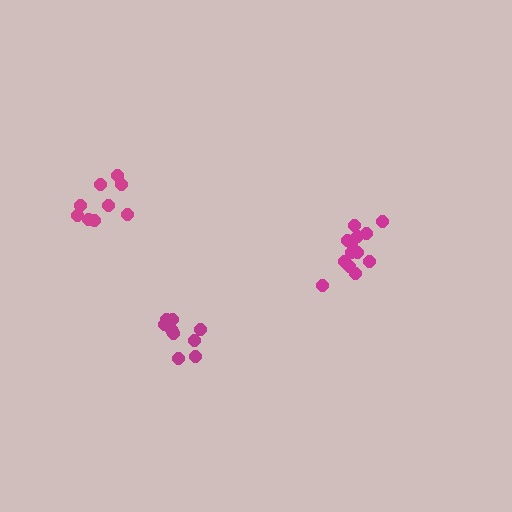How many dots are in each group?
Group 1: 10 dots, Group 2: 13 dots, Group 3: 9 dots (32 total).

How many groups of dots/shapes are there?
There are 3 groups.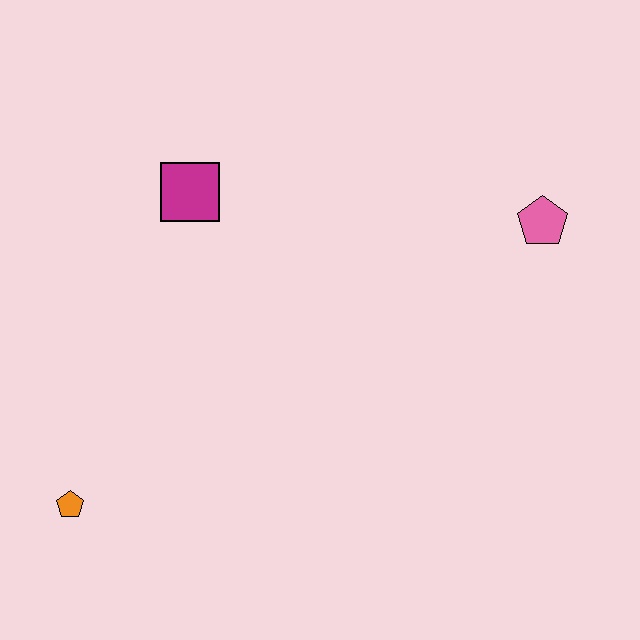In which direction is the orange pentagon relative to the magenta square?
The orange pentagon is below the magenta square.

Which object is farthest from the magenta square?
The pink pentagon is farthest from the magenta square.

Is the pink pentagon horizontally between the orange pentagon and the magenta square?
No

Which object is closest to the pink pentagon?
The magenta square is closest to the pink pentagon.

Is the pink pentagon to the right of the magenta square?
Yes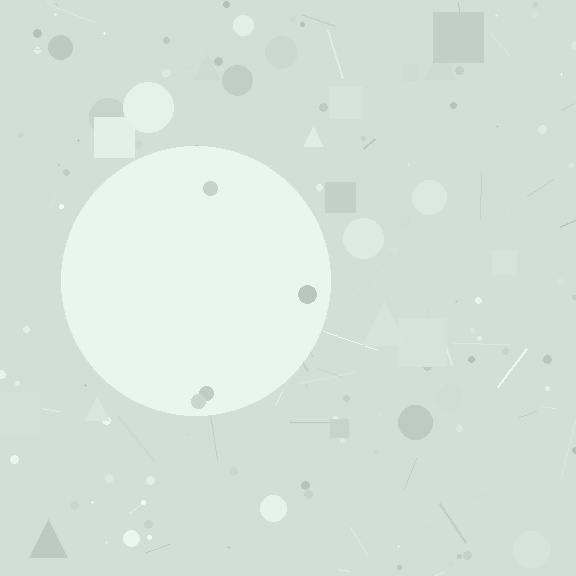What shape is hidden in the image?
A circle is hidden in the image.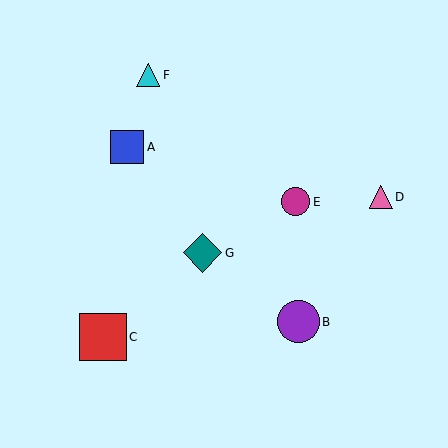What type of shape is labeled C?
Shape C is a red square.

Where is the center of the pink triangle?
The center of the pink triangle is at (381, 197).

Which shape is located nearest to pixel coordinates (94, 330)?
The red square (labeled C) at (103, 337) is nearest to that location.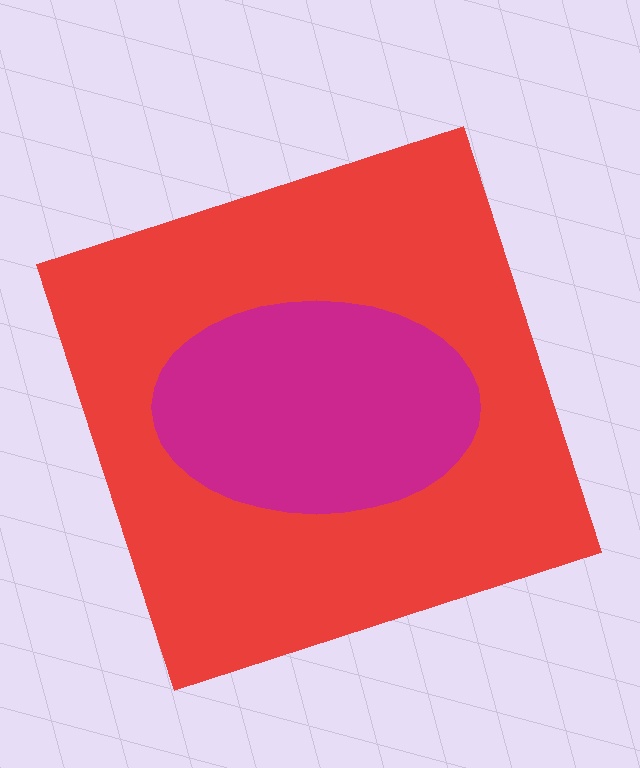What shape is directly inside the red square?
The magenta ellipse.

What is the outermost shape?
The red square.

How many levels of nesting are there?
2.